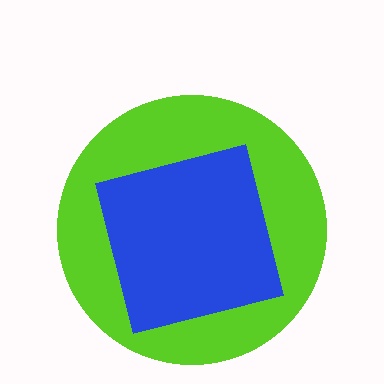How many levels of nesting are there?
2.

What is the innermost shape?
The blue square.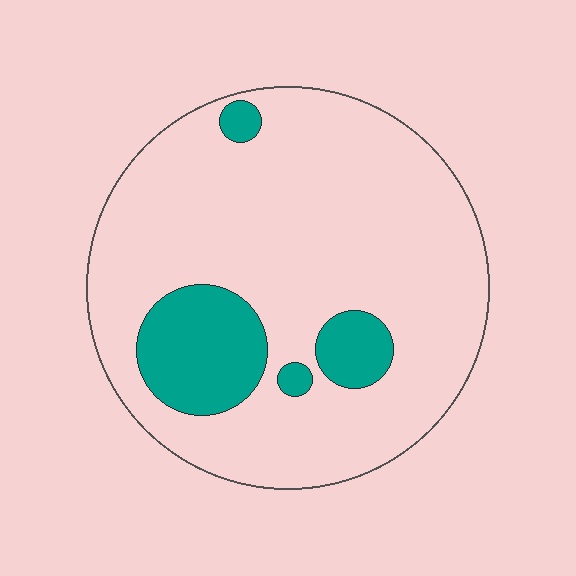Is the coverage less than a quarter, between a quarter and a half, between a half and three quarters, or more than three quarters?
Less than a quarter.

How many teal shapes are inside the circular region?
4.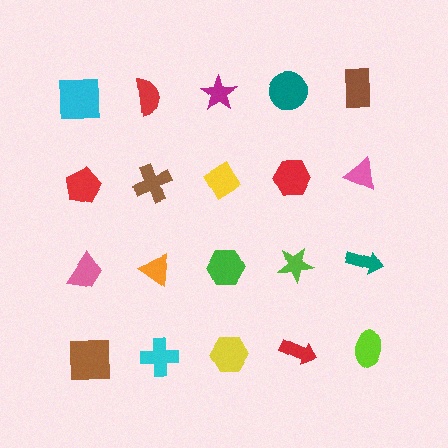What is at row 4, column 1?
A brown square.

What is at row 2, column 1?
A red pentagon.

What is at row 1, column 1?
A cyan square.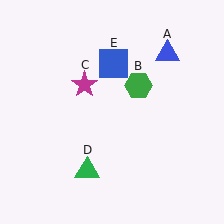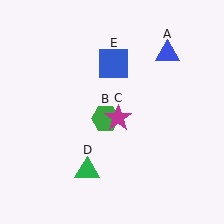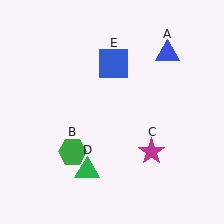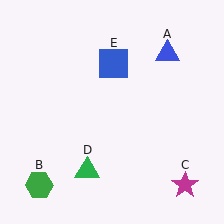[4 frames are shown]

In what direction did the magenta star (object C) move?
The magenta star (object C) moved down and to the right.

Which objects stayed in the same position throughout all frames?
Blue triangle (object A) and green triangle (object D) and blue square (object E) remained stationary.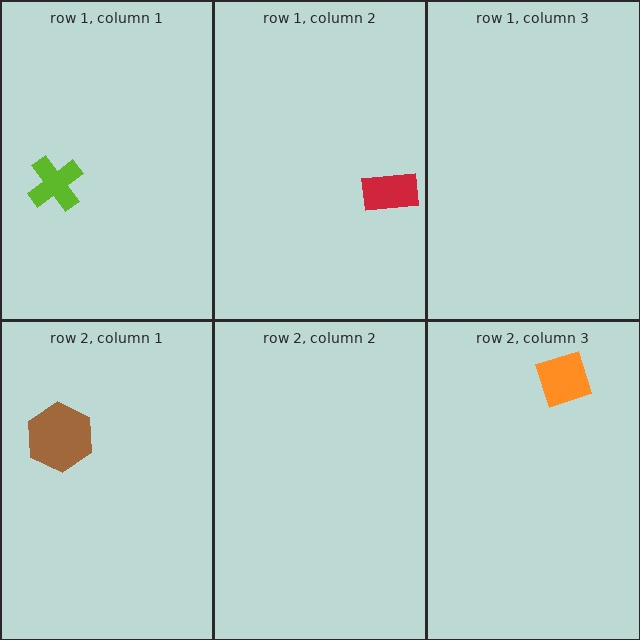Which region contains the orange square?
The row 2, column 3 region.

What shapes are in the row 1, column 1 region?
The lime cross.